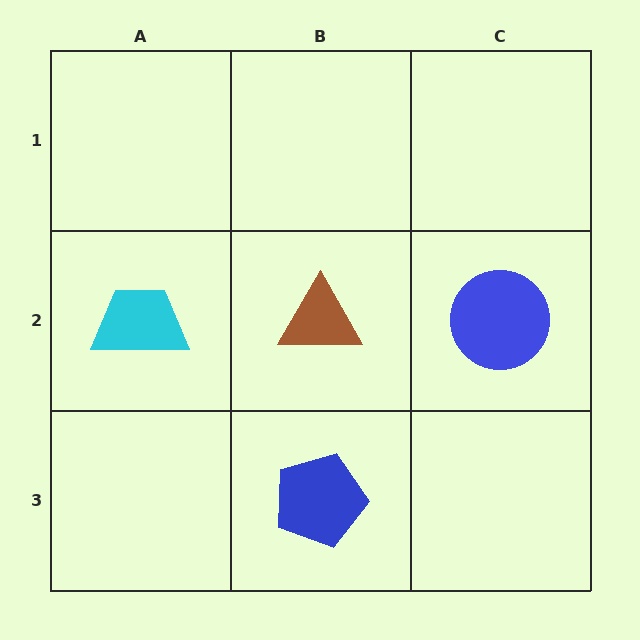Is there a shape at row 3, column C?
No, that cell is empty.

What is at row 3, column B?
A blue pentagon.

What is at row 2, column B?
A brown triangle.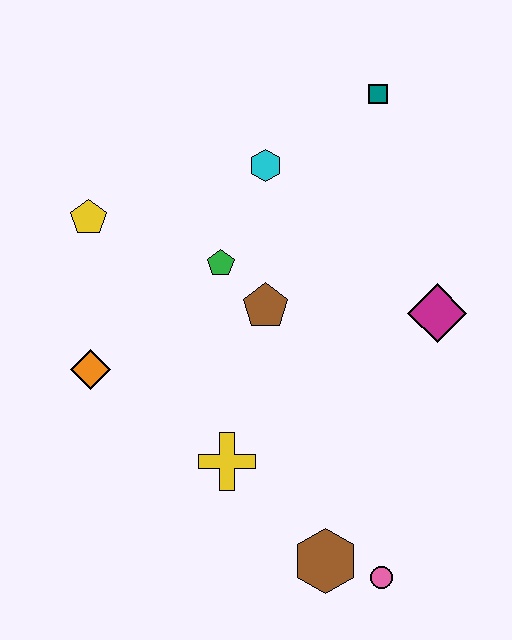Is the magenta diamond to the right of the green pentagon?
Yes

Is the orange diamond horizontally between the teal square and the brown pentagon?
No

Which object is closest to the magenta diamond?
The brown pentagon is closest to the magenta diamond.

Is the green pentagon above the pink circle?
Yes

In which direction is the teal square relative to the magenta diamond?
The teal square is above the magenta diamond.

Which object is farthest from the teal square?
The pink circle is farthest from the teal square.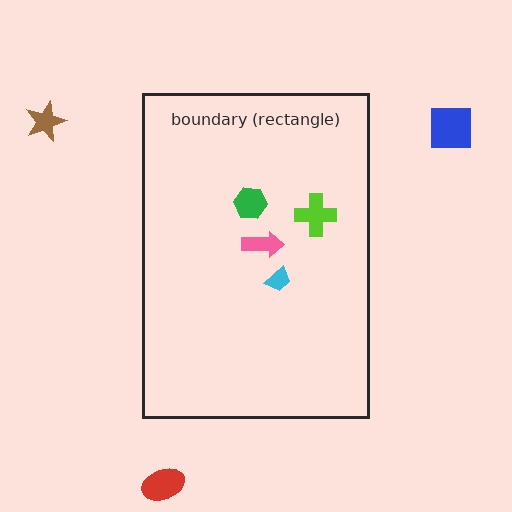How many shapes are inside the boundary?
4 inside, 3 outside.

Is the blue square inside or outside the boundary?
Outside.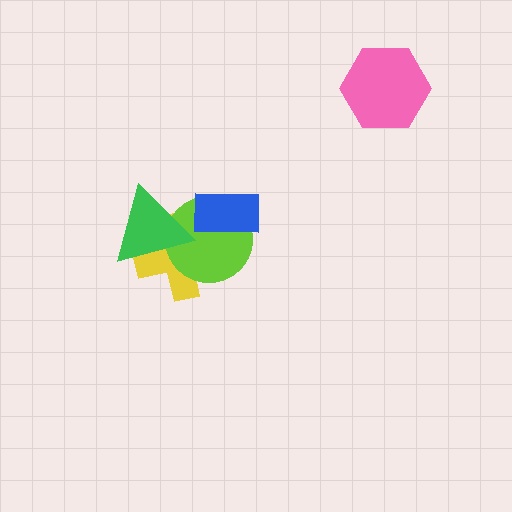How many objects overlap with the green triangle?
2 objects overlap with the green triangle.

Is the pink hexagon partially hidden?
No, no other shape covers it.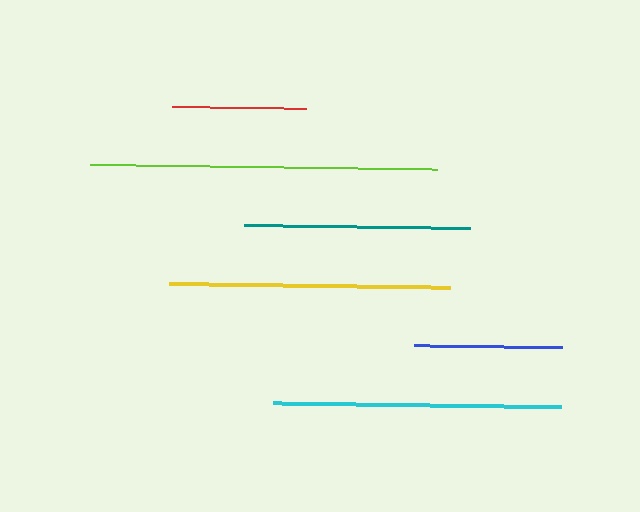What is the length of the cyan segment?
The cyan segment is approximately 289 pixels long.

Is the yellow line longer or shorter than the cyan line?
The cyan line is longer than the yellow line.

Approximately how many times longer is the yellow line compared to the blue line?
The yellow line is approximately 1.9 times the length of the blue line.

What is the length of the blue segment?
The blue segment is approximately 147 pixels long.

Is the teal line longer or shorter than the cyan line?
The cyan line is longer than the teal line.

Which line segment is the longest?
The lime line is the longest at approximately 347 pixels.